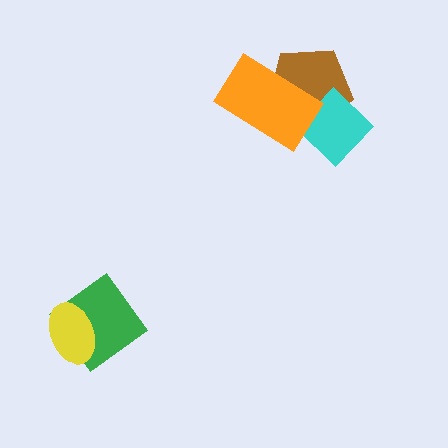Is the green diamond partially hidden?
Yes, it is partially covered by another shape.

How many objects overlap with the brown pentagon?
2 objects overlap with the brown pentagon.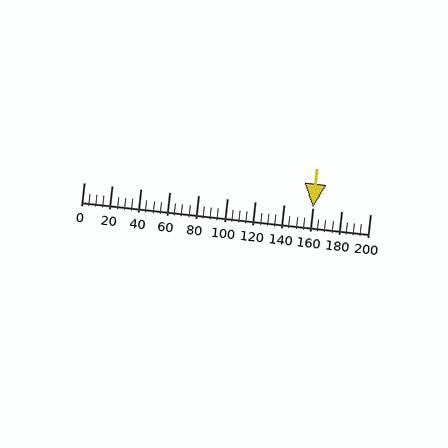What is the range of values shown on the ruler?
The ruler shows values from 0 to 200.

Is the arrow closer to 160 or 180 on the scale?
The arrow is closer to 160.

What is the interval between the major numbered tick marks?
The major tick marks are spaced 20 units apart.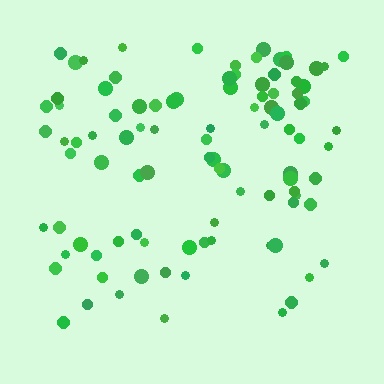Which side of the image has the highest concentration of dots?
The top.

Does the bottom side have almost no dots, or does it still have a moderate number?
Still a moderate number, just noticeably fewer than the top.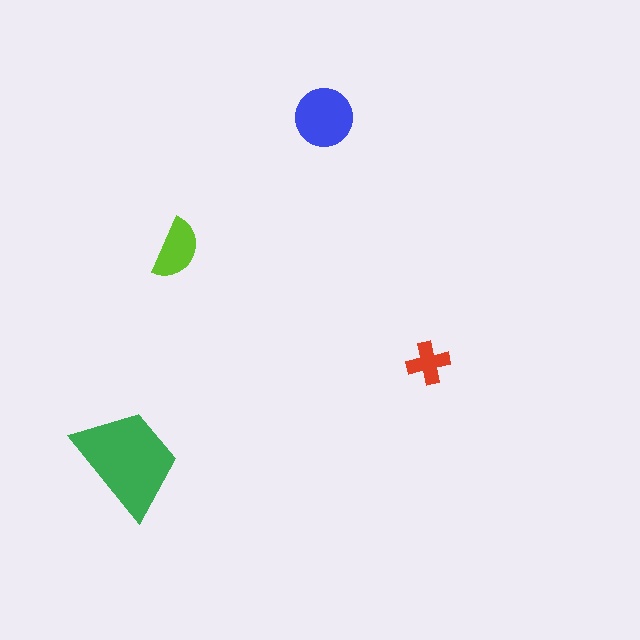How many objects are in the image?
There are 4 objects in the image.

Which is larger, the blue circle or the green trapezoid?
The green trapezoid.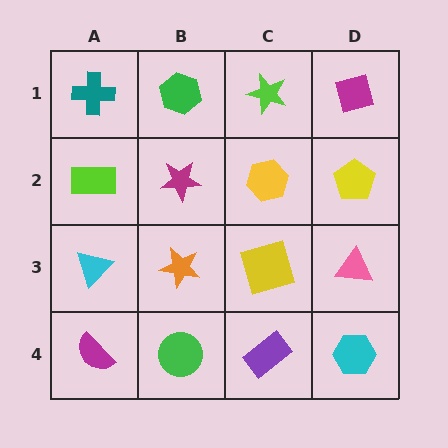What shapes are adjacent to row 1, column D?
A yellow pentagon (row 2, column D), a lime star (row 1, column C).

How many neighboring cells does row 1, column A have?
2.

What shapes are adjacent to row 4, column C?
A yellow square (row 3, column C), a green circle (row 4, column B), a cyan hexagon (row 4, column D).